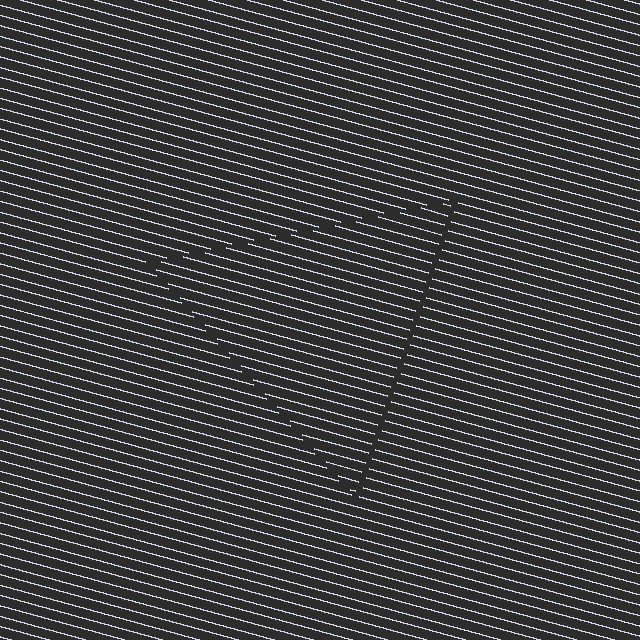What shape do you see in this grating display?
An illusory triangle. The interior of the shape contains the same grating, shifted by half a period — the contour is defined by the phase discontinuity where line-ends from the inner and outer gratings abut.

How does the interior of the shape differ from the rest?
The interior of the shape contains the same grating, shifted by half a period — the contour is defined by the phase discontinuity where line-ends from the inner and outer gratings abut.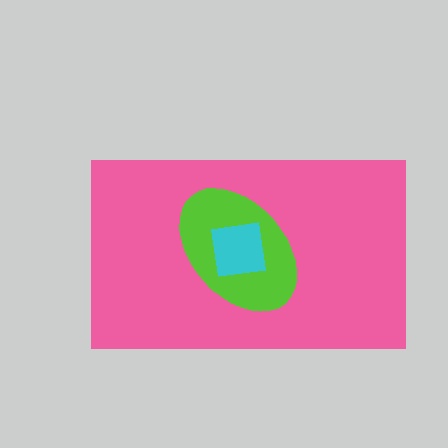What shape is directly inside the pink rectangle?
The lime ellipse.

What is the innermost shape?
The cyan square.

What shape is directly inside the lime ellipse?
The cyan square.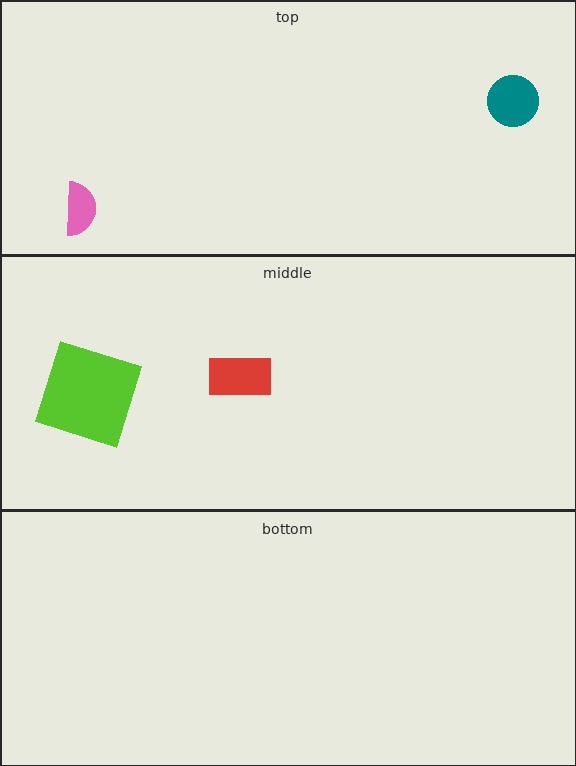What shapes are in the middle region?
The red rectangle, the lime square.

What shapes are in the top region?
The teal circle, the pink semicircle.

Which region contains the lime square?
The middle region.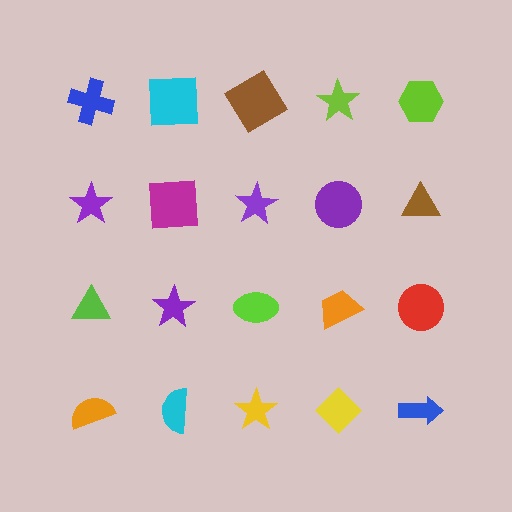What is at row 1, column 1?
A blue cross.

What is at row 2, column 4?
A purple circle.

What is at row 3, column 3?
A lime ellipse.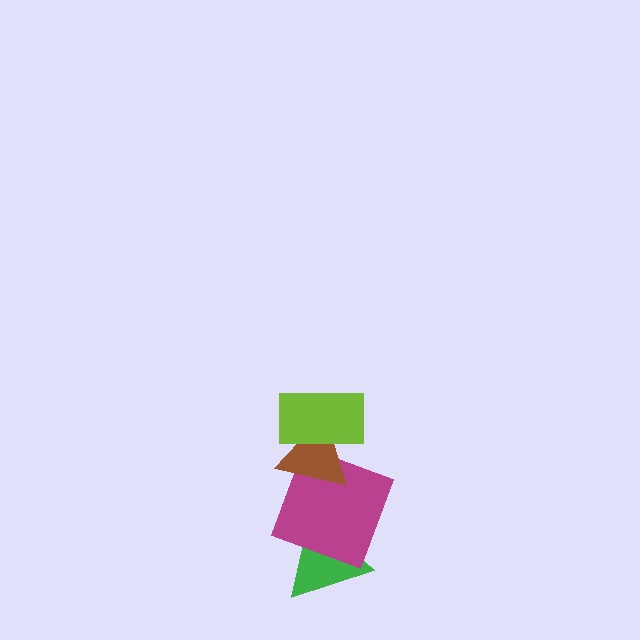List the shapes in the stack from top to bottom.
From top to bottom: the lime rectangle, the brown triangle, the magenta square, the green triangle.